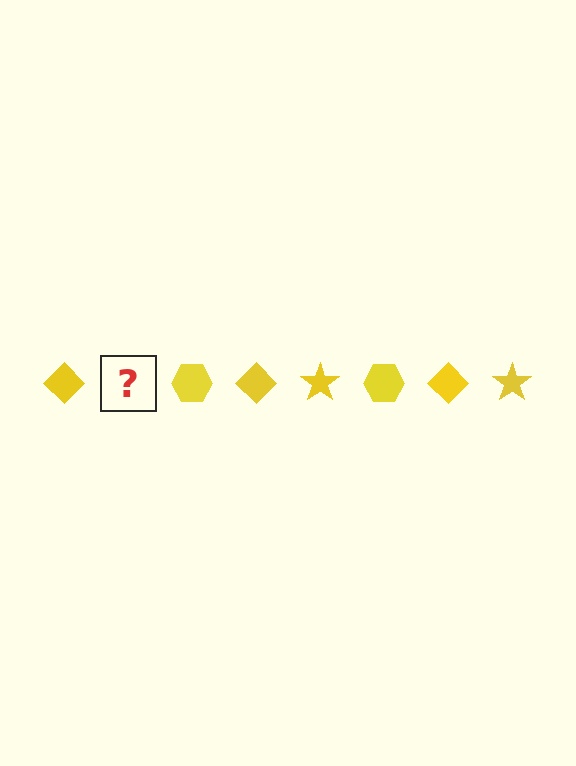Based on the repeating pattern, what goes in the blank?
The blank should be a yellow star.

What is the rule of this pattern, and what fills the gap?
The rule is that the pattern cycles through diamond, star, hexagon shapes in yellow. The gap should be filled with a yellow star.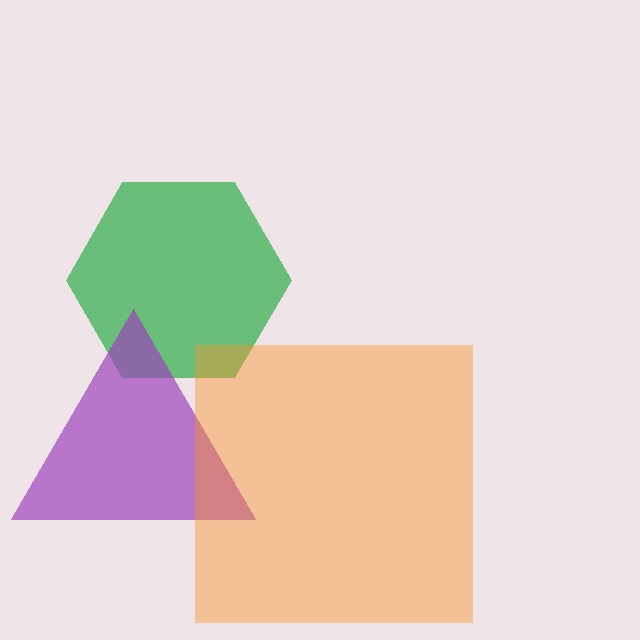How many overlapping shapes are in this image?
There are 3 overlapping shapes in the image.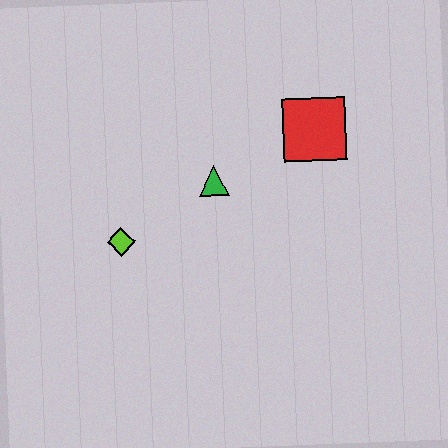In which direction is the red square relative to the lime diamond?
The red square is to the right of the lime diamond.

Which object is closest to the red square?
The green triangle is closest to the red square.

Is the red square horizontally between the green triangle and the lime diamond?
No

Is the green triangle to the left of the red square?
Yes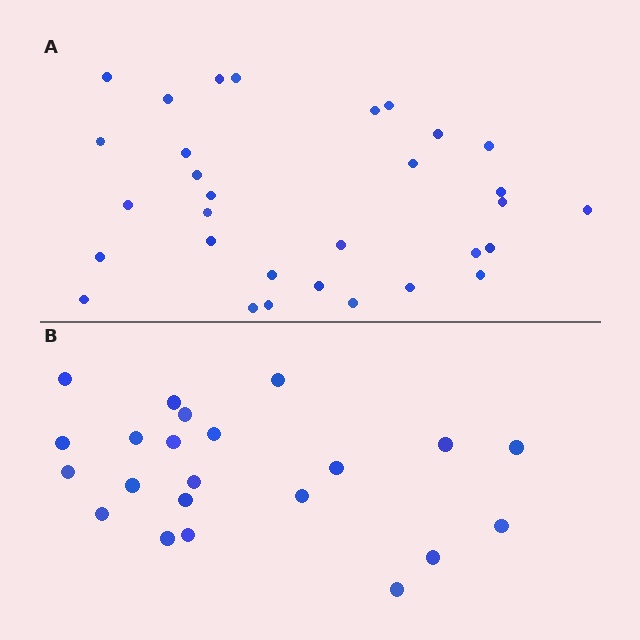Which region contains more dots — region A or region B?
Region A (the top region) has more dots.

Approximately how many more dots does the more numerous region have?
Region A has roughly 8 or so more dots than region B.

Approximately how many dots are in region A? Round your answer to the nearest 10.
About 30 dots. (The exact count is 31, which rounds to 30.)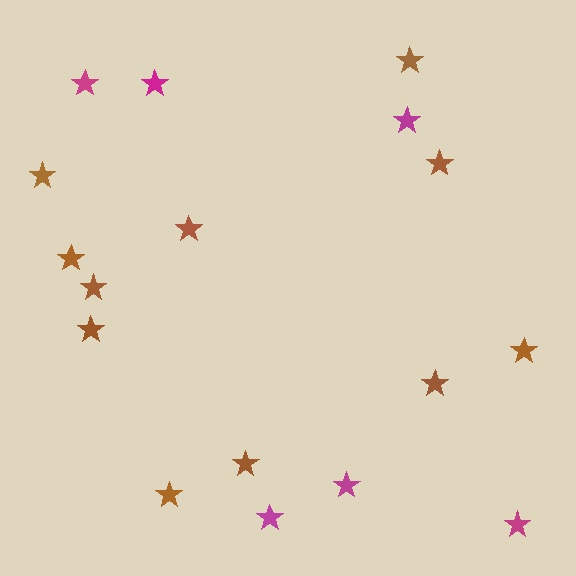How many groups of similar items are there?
There are 2 groups: one group of brown stars (11) and one group of magenta stars (6).